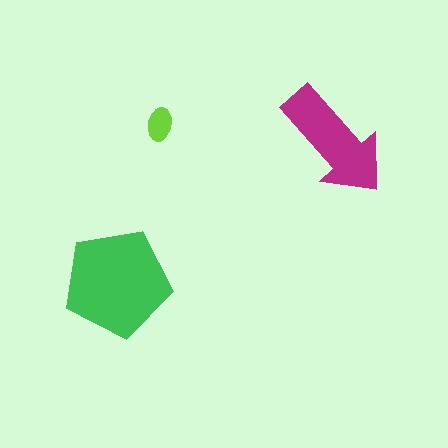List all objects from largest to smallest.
The green pentagon, the magenta arrow, the lime ellipse.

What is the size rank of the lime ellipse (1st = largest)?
3rd.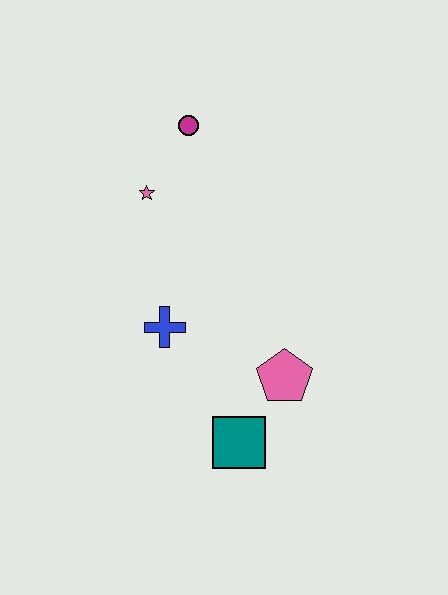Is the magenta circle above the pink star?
Yes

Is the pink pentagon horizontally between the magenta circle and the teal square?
No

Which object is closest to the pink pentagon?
The teal square is closest to the pink pentagon.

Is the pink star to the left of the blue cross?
Yes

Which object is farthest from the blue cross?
The magenta circle is farthest from the blue cross.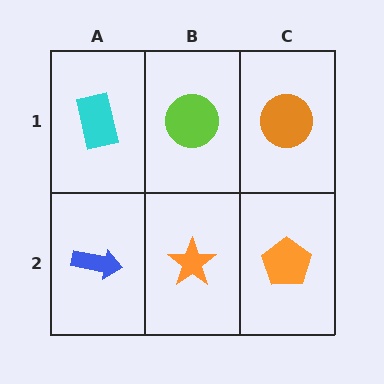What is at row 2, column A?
A blue arrow.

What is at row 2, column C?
An orange pentagon.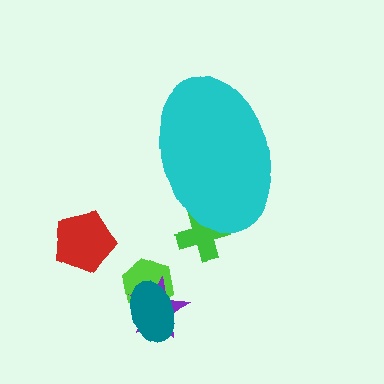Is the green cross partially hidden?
Yes, the green cross is partially hidden behind the cyan ellipse.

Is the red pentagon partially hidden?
No, the red pentagon is fully visible.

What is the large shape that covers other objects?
A cyan ellipse.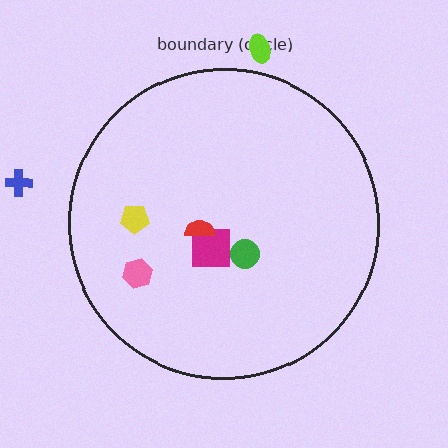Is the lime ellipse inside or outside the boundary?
Outside.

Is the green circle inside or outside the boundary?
Inside.